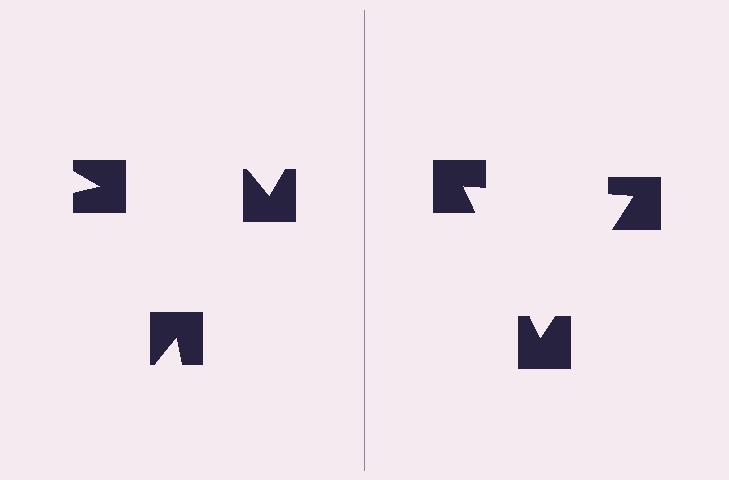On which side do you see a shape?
An illusory triangle appears on the right side. On the left side the wedge cuts are rotated, so no coherent shape forms.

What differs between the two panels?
The notched squares are positioned identically on both sides; only the wedge orientations differ. On the right they align to a triangle; on the left they are misaligned.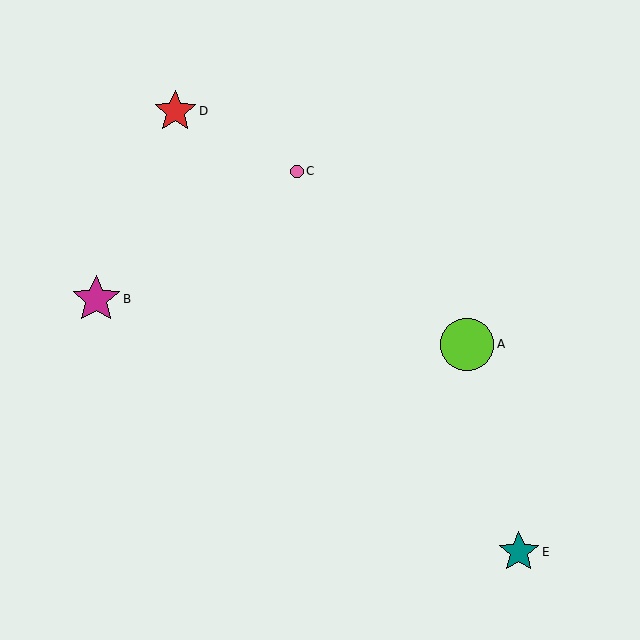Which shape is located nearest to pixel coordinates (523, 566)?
The teal star (labeled E) at (519, 552) is nearest to that location.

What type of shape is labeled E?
Shape E is a teal star.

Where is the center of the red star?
The center of the red star is at (175, 111).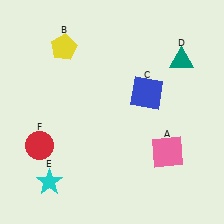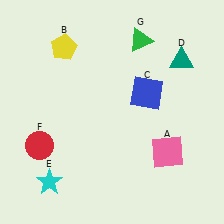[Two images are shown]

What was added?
A green triangle (G) was added in Image 2.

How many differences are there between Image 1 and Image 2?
There is 1 difference between the two images.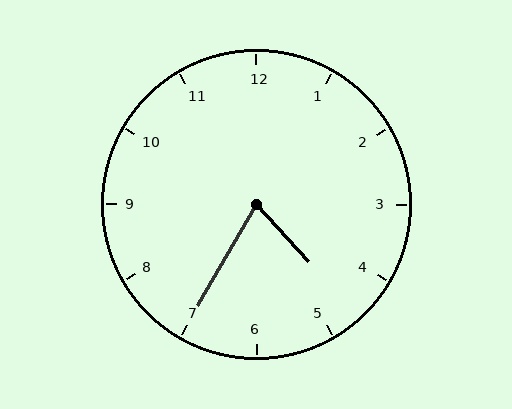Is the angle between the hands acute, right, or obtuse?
It is acute.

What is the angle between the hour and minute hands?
Approximately 72 degrees.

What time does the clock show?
4:35.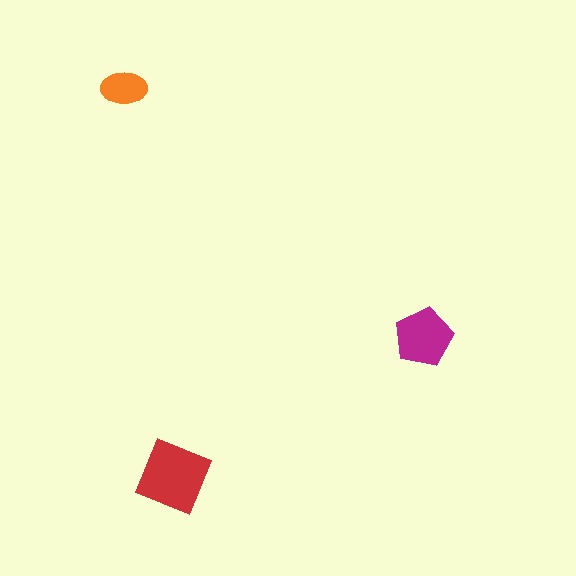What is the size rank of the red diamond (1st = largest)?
1st.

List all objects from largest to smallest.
The red diamond, the magenta pentagon, the orange ellipse.